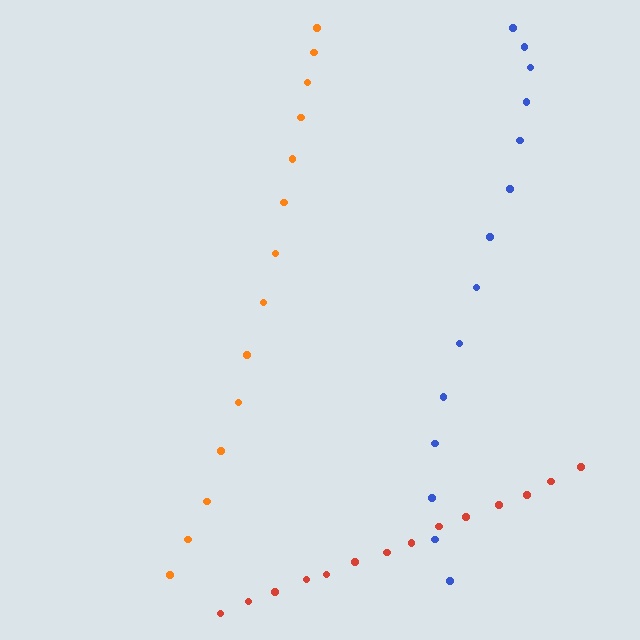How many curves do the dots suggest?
There are 3 distinct paths.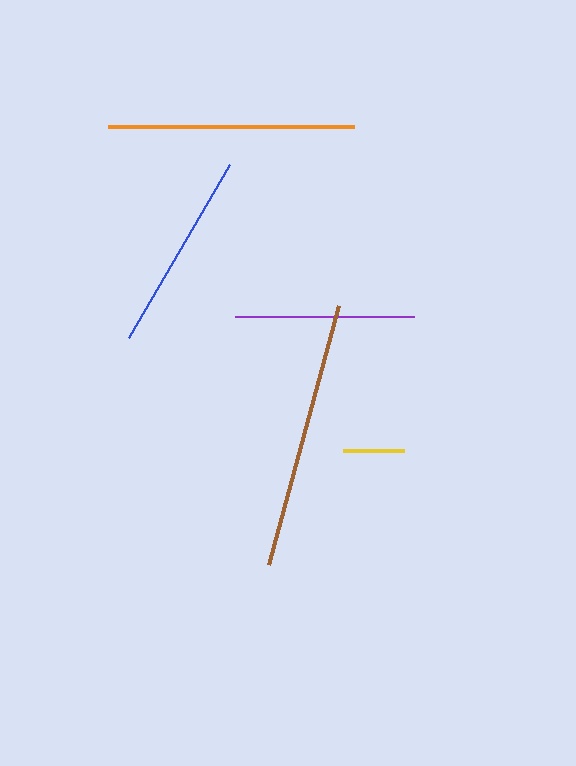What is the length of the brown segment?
The brown segment is approximately 269 pixels long.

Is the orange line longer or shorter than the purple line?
The orange line is longer than the purple line.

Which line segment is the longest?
The brown line is the longest at approximately 269 pixels.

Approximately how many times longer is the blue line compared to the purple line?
The blue line is approximately 1.1 times the length of the purple line.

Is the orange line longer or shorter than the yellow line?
The orange line is longer than the yellow line.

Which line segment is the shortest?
The yellow line is the shortest at approximately 61 pixels.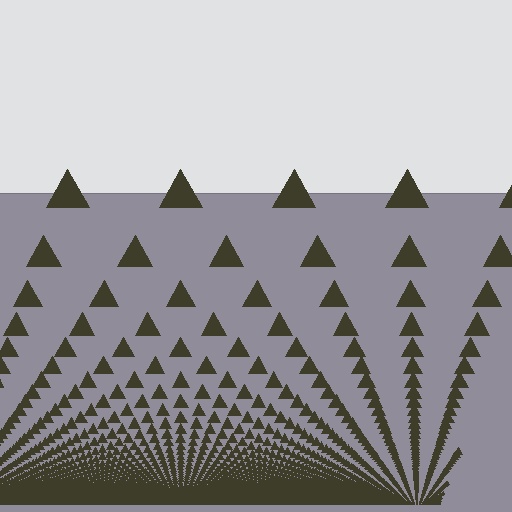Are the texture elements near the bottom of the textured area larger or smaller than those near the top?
Smaller. The gradient is inverted — elements near the bottom are smaller and denser.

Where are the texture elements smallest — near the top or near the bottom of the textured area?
Near the bottom.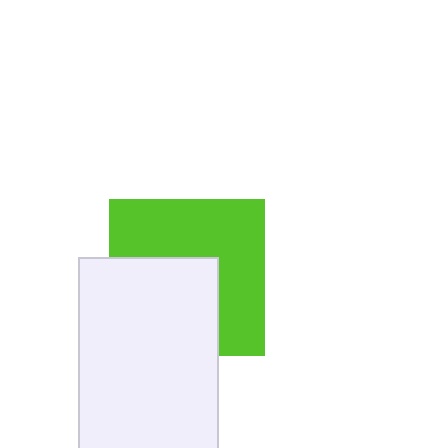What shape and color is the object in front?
The object in front is a white rectangle.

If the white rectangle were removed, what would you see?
You would see the complete lime square.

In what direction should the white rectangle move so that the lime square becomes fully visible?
The white rectangle should move toward the lower-left. That is the shortest direction to clear the overlap and leave the lime square fully visible.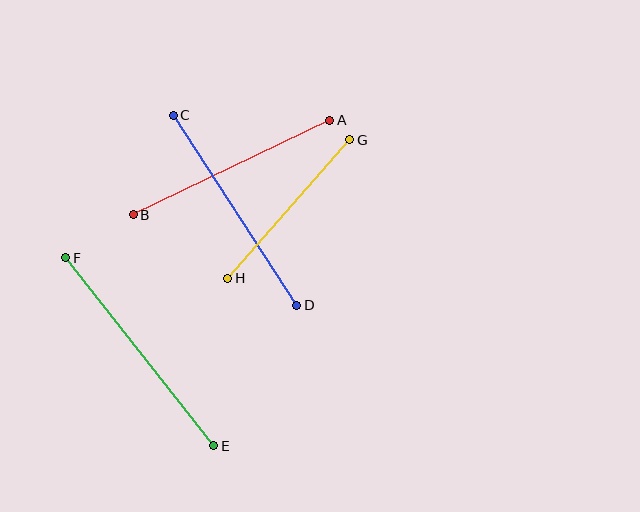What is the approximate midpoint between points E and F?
The midpoint is at approximately (140, 352) pixels.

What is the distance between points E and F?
The distance is approximately 239 pixels.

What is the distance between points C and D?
The distance is approximately 226 pixels.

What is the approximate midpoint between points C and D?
The midpoint is at approximately (235, 210) pixels.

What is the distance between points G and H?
The distance is approximately 185 pixels.